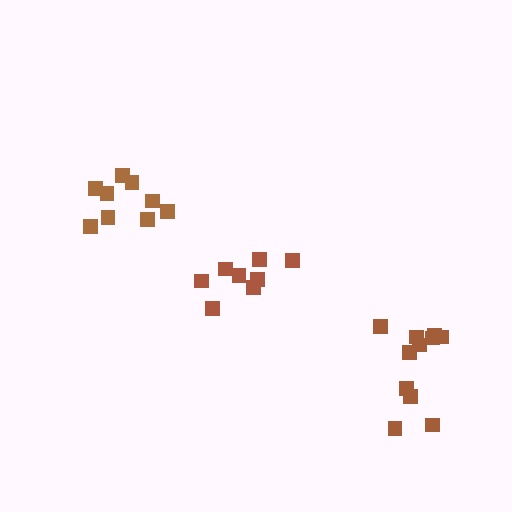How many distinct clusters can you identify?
There are 3 distinct clusters.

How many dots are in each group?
Group 1: 8 dots, Group 2: 11 dots, Group 3: 9 dots (28 total).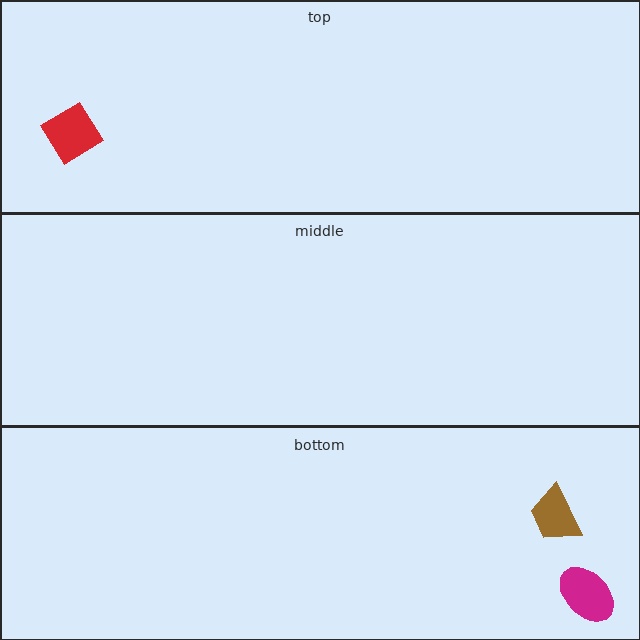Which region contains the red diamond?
The top region.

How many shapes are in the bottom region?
2.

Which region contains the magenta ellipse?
The bottom region.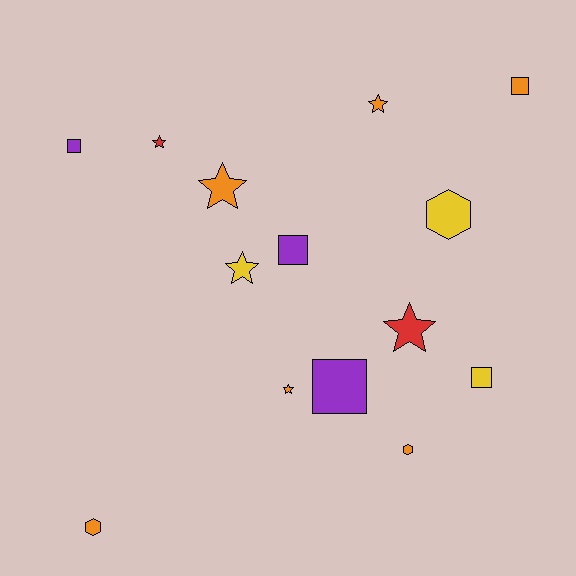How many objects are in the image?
There are 14 objects.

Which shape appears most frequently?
Star, with 6 objects.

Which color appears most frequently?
Orange, with 6 objects.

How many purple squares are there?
There are 3 purple squares.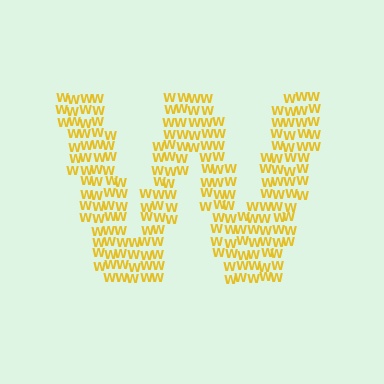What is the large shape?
The large shape is the letter W.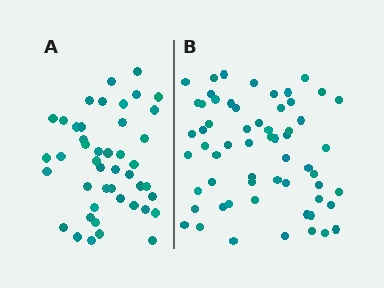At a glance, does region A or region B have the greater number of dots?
Region B (the right region) has more dots.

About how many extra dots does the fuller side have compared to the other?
Region B has approximately 15 more dots than region A.